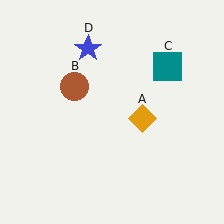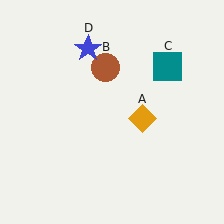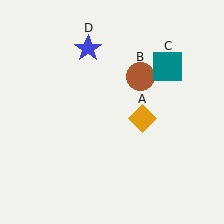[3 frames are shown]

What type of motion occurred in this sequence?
The brown circle (object B) rotated clockwise around the center of the scene.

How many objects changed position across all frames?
1 object changed position: brown circle (object B).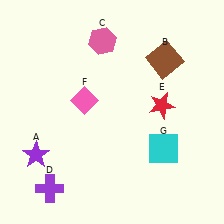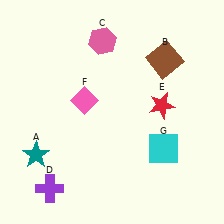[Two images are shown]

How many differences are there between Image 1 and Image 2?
There is 1 difference between the two images.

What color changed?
The star (A) changed from purple in Image 1 to teal in Image 2.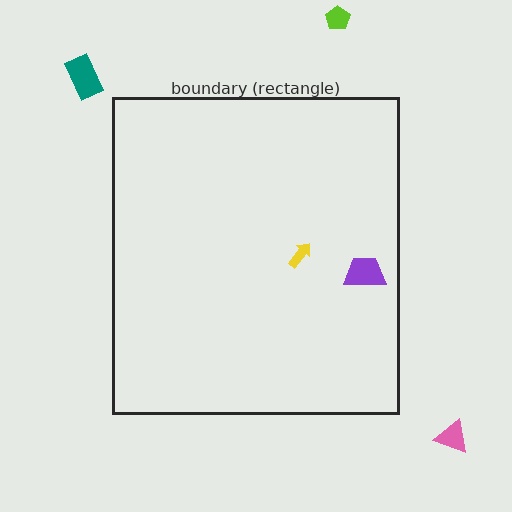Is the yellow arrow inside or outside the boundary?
Inside.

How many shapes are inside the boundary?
2 inside, 3 outside.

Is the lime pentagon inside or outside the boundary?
Outside.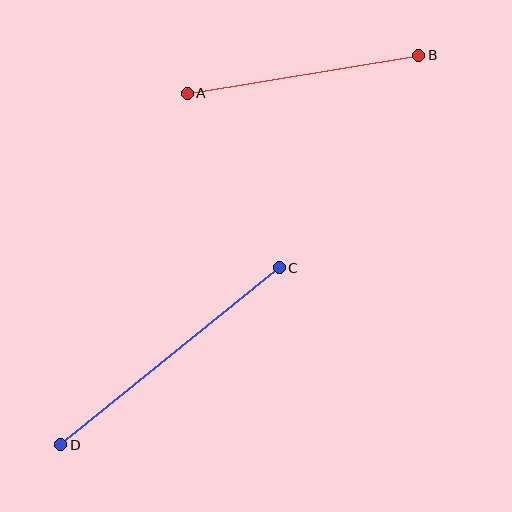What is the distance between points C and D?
The distance is approximately 281 pixels.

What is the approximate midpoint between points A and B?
The midpoint is at approximately (303, 74) pixels.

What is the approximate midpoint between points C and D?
The midpoint is at approximately (170, 356) pixels.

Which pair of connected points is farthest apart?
Points C and D are farthest apart.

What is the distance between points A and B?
The distance is approximately 234 pixels.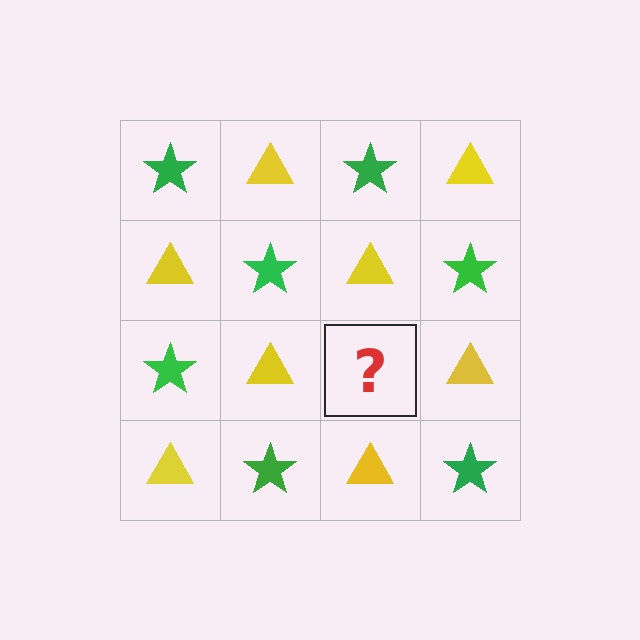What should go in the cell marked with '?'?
The missing cell should contain a green star.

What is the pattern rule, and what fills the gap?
The rule is that it alternates green star and yellow triangle in a checkerboard pattern. The gap should be filled with a green star.